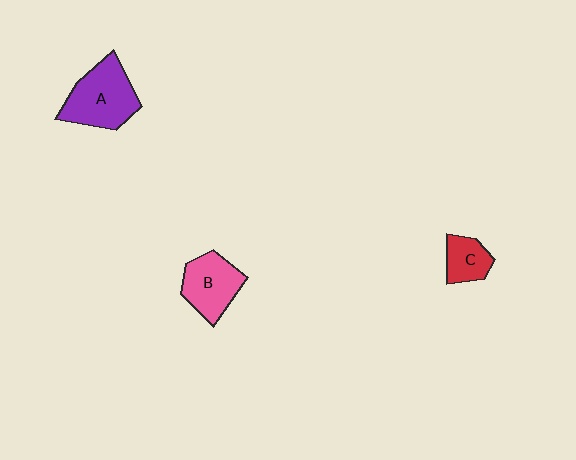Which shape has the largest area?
Shape A (purple).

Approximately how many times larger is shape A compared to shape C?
Approximately 2.1 times.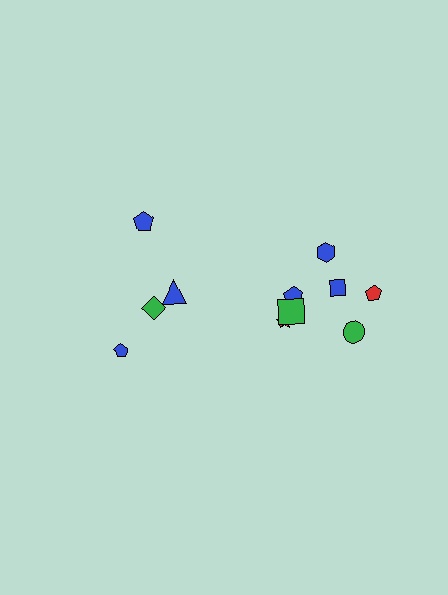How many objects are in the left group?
There are 4 objects.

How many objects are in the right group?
There are 7 objects.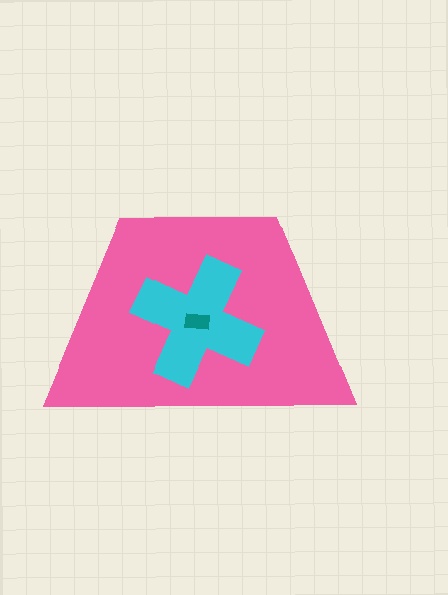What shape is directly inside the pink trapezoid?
The cyan cross.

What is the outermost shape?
The pink trapezoid.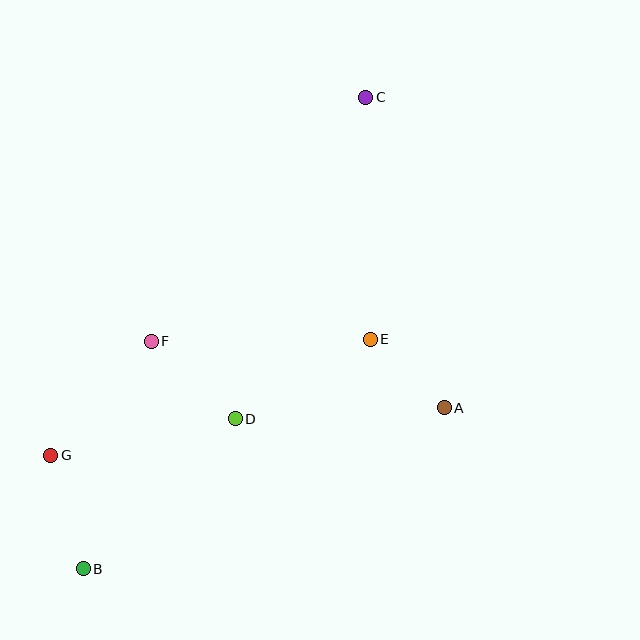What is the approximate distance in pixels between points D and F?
The distance between D and F is approximately 115 pixels.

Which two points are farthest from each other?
Points B and C are farthest from each other.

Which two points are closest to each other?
Points A and E are closest to each other.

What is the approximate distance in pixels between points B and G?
The distance between B and G is approximately 118 pixels.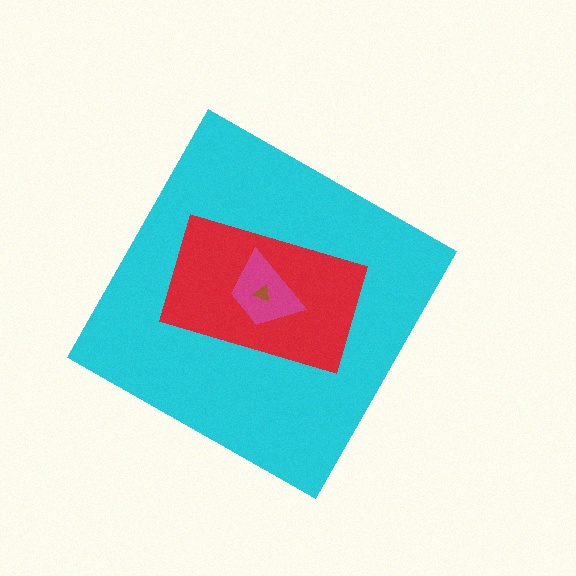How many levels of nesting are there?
4.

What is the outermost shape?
The cyan diamond.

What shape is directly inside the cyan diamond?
The red rectangle.